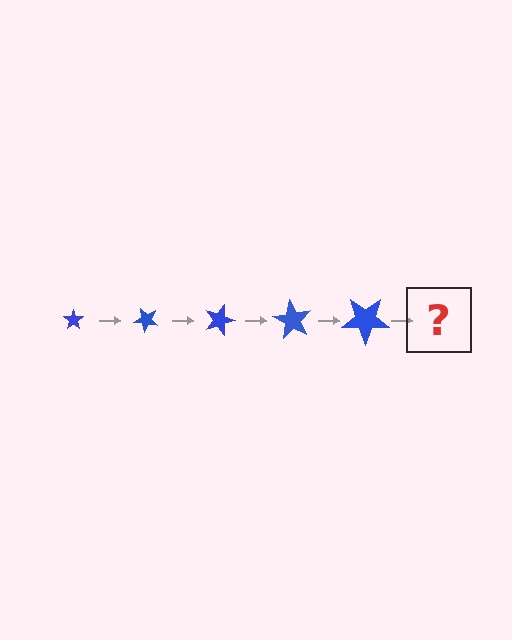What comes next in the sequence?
The next element should be a star, larger than the previous one and rotated 225 degrees from the start.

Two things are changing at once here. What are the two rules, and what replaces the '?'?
The two rules are that the star grows larger each step and it rotates 45 degrees each step. The '?' should be a star, larger than the previous one and rotated 225 degrees from the start.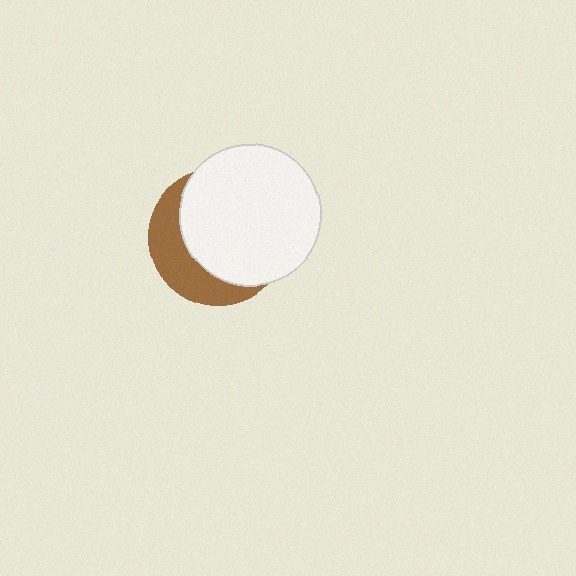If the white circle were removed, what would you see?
You would see the complete brown circle.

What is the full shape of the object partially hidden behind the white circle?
The partially hidden object is a brown circle.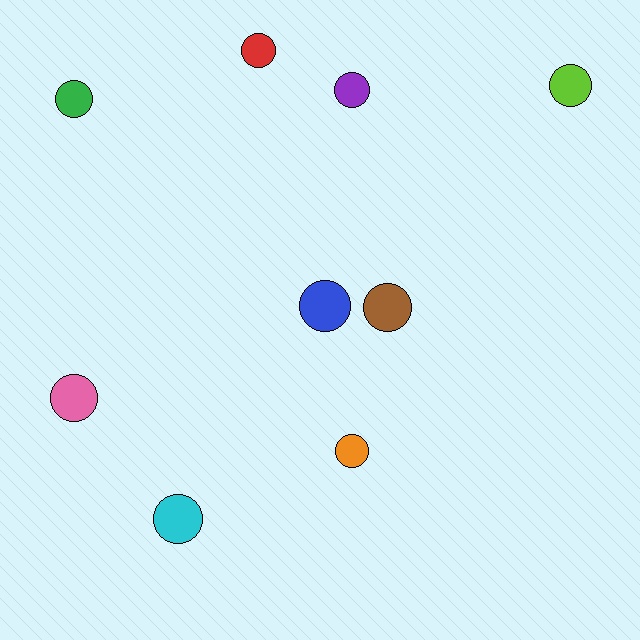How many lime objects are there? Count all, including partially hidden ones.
There is 1 lime object.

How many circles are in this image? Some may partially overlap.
There are 9 circles.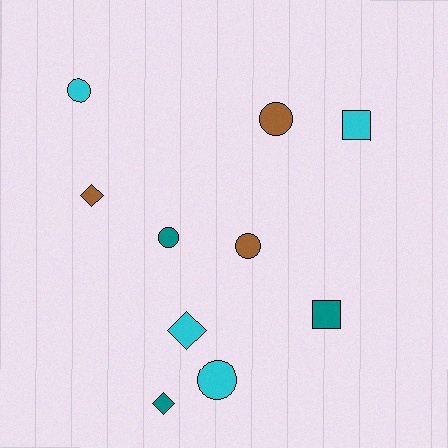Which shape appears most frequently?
Circle, with 5 objects.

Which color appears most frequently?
Cyan, with 4 objects.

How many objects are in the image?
There are 10 objects.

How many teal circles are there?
There is 1 teal circle.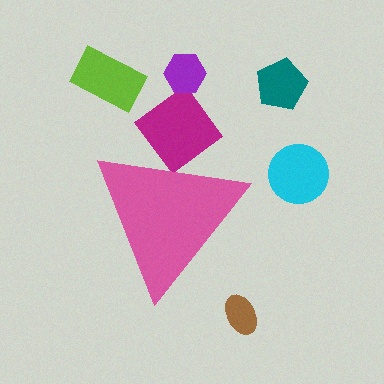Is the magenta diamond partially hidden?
Yes, the magenta diamond is partially hidden behind the pink triangle.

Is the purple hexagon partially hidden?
No, the purple hexagon is fully visible.